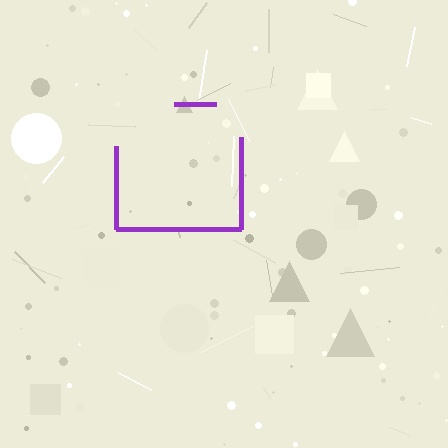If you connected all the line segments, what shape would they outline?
They would outline a square.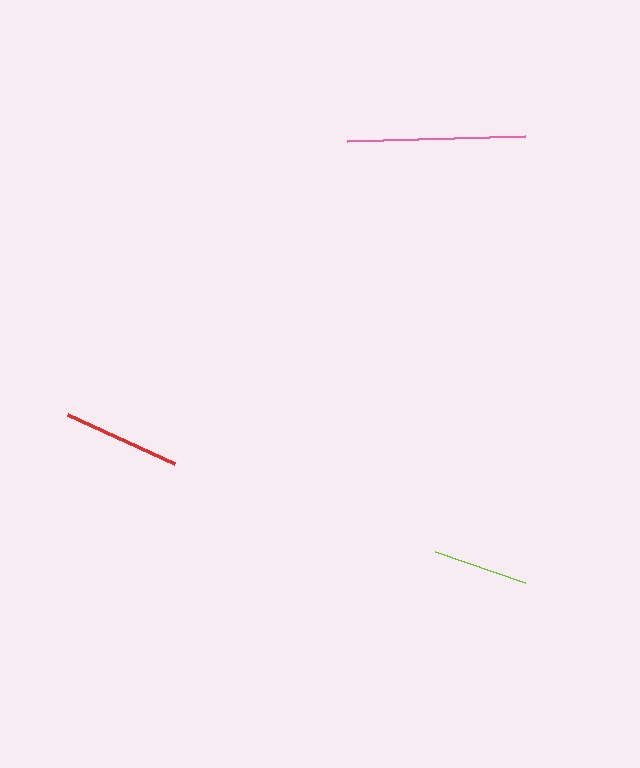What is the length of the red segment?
The red segment is approximately 118 pixels long.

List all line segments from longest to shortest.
From longest to shortest: pink, red, lime.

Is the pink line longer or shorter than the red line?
The pink line is longer than the red line.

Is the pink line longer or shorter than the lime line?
The pink line is longer than the lime line.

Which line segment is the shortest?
The lime line is the shortest at approximately 95 pixels.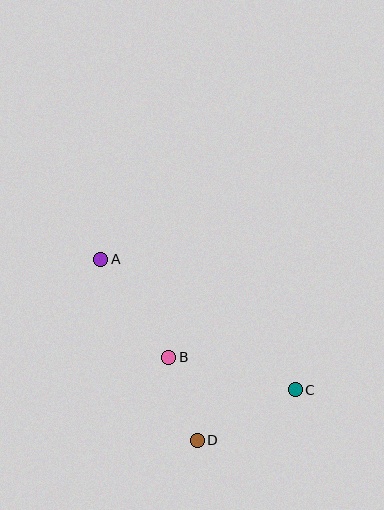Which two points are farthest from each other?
Points A and C are farthest from each other.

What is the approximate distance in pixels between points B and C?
The distance between B and C is approximately 131 pixels.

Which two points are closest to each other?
Points B and D are closest to each other.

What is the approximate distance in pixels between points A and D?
The distance between A and D is approximately 205 pixels.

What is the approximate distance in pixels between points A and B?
The distance between A and B is approximately 119 pixels.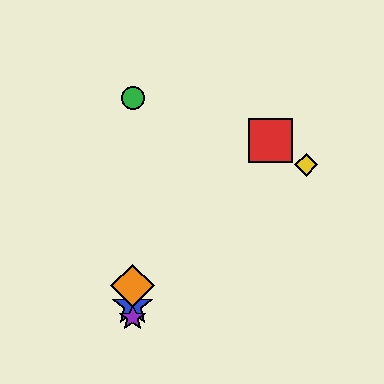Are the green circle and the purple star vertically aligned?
Yes, both are at x≈133.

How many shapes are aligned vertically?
4 shapes (the blue star, the green circle, the purple star, the orange diamond) are aligned vertically.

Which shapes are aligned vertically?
The blue star, the green circle, the purple star, the orange diamond are aligned vertically.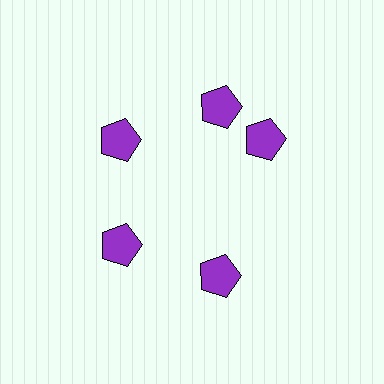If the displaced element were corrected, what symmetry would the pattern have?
It would have 5-fold rotational symmetry — the pattern would map onto itself every 72 degrees.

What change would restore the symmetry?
The symmetry would be restored by rotating it back into even spacing with its neighbors so that all 5 pentagons sit at equal angles and equal distance from the center.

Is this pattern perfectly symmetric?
No. The 5 purple pentagons are arranged in a ring, but one element near the 3 o'clock position is rotated out of alignment along the ring, breaking the 5-fold rotational symmetry.